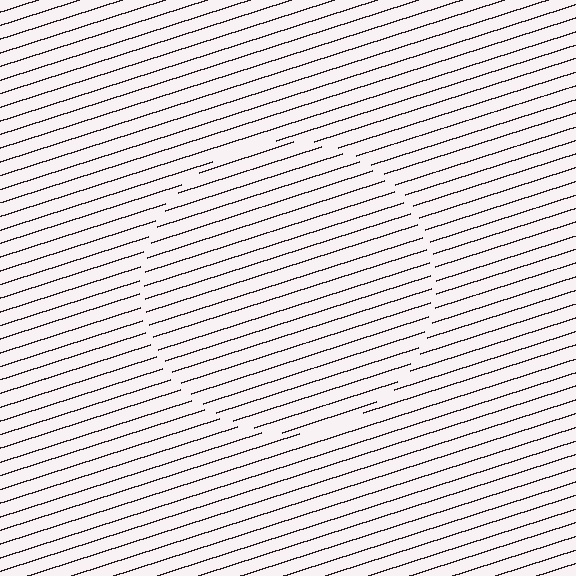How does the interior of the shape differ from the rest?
The interior of the shape contains the same grating, shifted by half a period — the contour is defined by the phase discontinuity where line-ends from the inner and outer gratings abut.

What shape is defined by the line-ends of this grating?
An illusory circle. The interior of the shape contains the same grating, shifted by half a period — the contour is defined by the phase discontinuity where line-ends from the inner and outer gratings abut.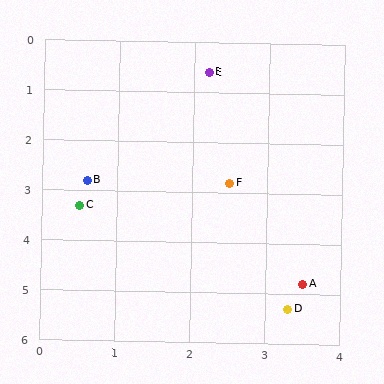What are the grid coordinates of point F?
Point F is at approximately (2.5, 2.8).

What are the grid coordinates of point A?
Point A is at approximately (3.5, 4.8).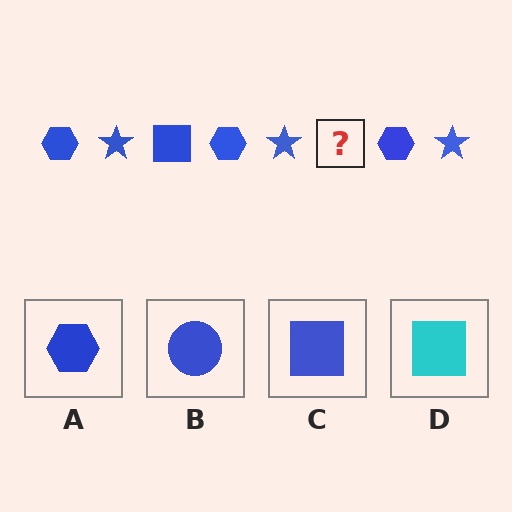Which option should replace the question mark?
Option C.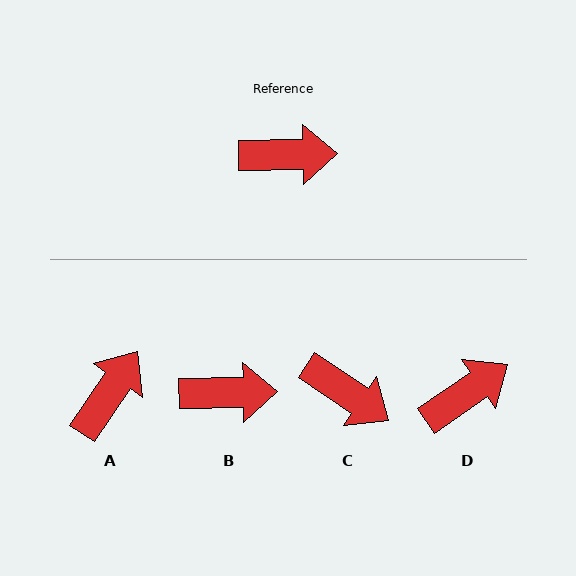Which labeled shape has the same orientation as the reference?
B.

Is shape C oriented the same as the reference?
No, it is off by about 35 degrees.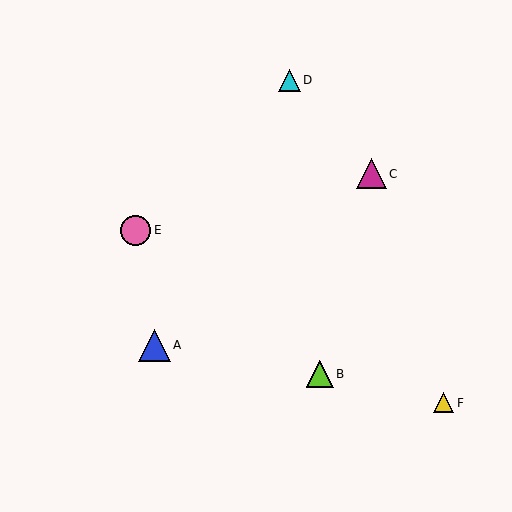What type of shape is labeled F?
Shape F is a yellow triangle.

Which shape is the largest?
The blue triangle (labeled A) is the largest.